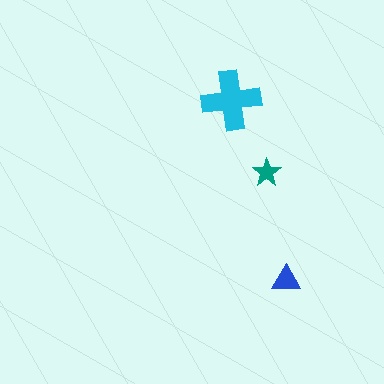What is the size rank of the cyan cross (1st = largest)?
1st.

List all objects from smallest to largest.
The teal star, the blue triangle, the cyan cross.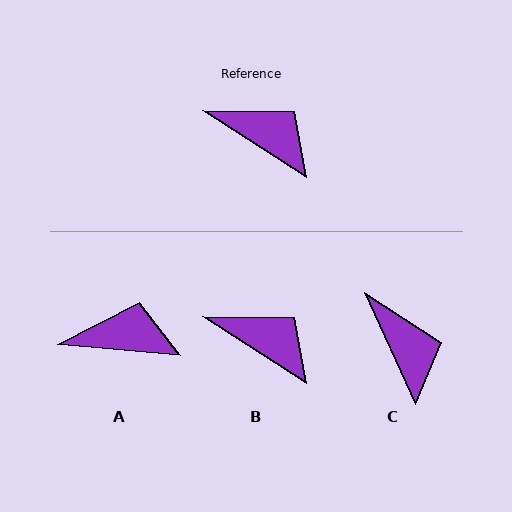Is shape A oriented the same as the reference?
No, it is off by about 27 degrees.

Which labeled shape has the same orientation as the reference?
B.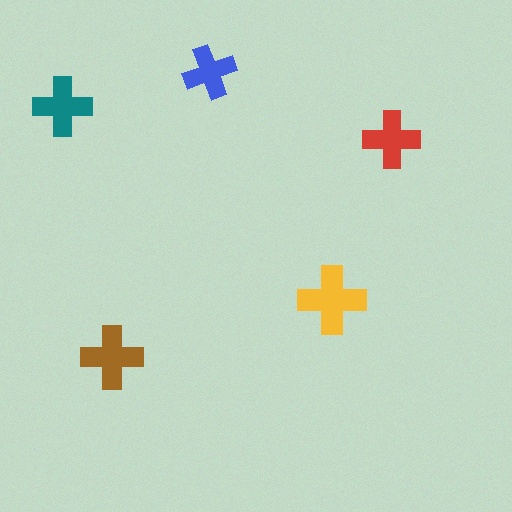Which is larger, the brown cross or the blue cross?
The brown one.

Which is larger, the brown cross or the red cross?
The brown one.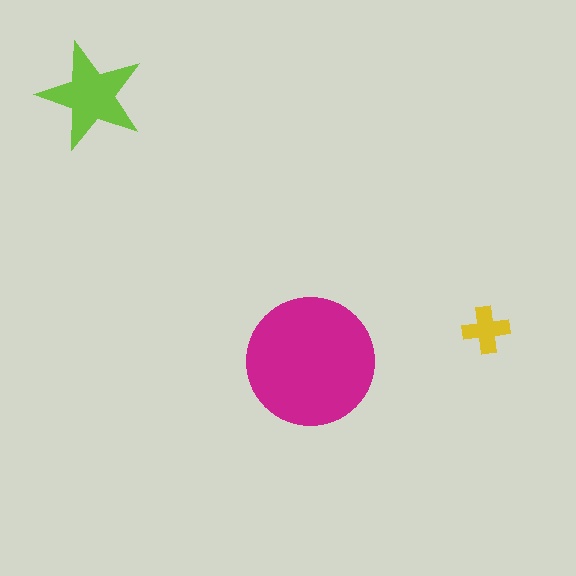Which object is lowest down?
The magenta circle is bottommost.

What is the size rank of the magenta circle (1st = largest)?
1st.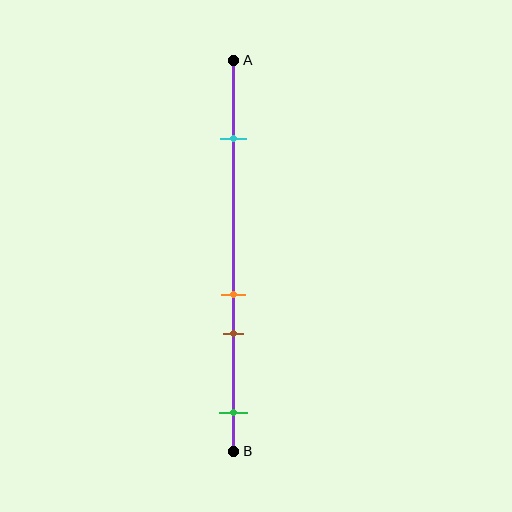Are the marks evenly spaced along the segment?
No, the marks are not evenly spaced.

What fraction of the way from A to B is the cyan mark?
The cyan mark is approximately 20% (0.2) of the way from A to B.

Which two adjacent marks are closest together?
The orange and brown marks are the closest adjacent pair.